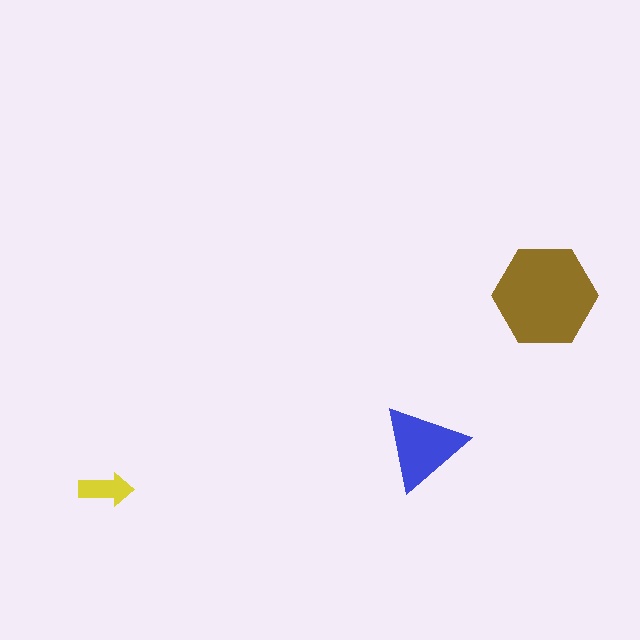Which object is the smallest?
The yellow arrow.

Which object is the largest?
The brown hexagon.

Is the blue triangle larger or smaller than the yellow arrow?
Larger.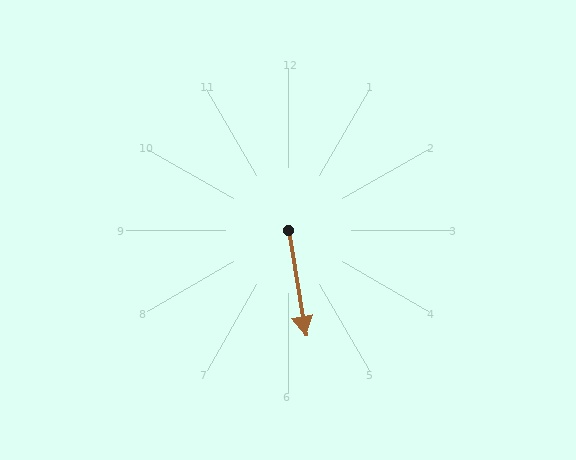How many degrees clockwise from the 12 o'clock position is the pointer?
Approximately 171 degrees.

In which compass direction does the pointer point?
South.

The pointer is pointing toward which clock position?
Roughly 6 o'clock.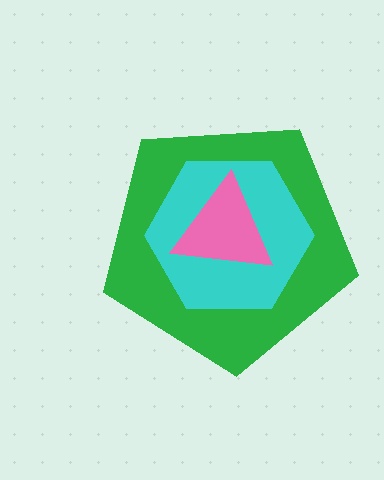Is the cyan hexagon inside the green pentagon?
Yes.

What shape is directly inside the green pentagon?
The cyan hexagon.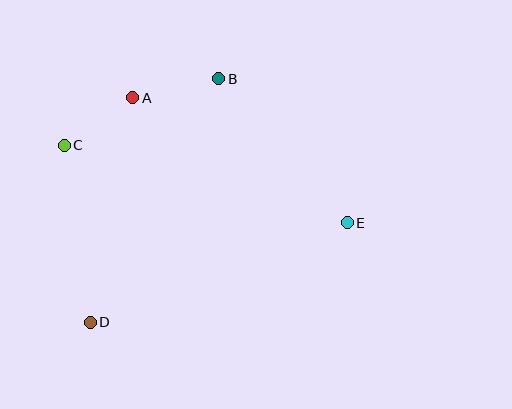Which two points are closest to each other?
Points A and C are closest to each other.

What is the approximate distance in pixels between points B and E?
The distance between B and E is approximately 193 pixels.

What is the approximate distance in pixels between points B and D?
The distance between B and D is approximately 275 pixels.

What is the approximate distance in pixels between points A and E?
The distance between A and E is approximately 249 pixels.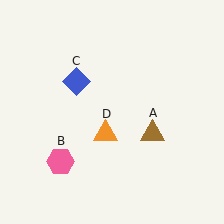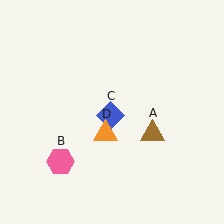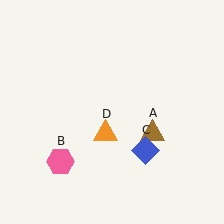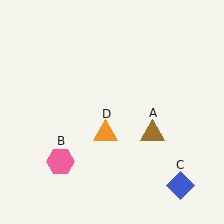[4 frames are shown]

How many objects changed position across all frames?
1 object changed position: blue diamond (object C).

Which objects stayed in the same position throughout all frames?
Brown triangle (object A) and pink hexagon (object B) and orange triangle (object D) remained stationary.